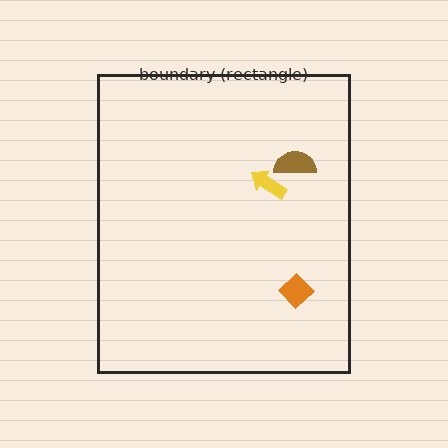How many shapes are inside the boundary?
3 inside, 0 outside.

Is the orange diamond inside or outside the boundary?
Inside.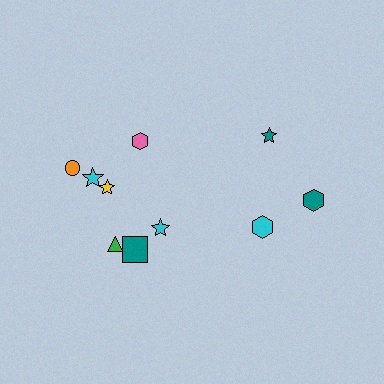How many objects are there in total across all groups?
There are 10 objects.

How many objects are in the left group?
There are 6 objects.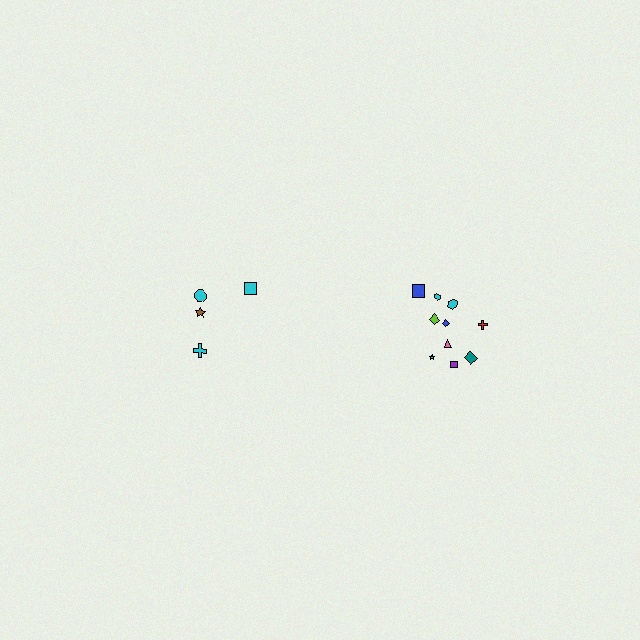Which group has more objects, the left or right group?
The right group.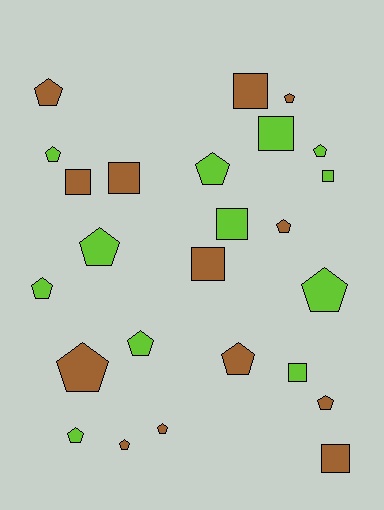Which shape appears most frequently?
Pentagon, with 16 objects.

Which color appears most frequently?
Brown, with 13 objects.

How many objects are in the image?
There are 25 objects.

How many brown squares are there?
There are 5 brown squares.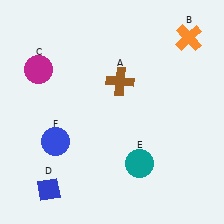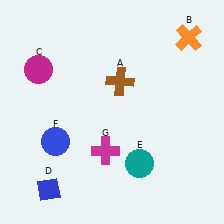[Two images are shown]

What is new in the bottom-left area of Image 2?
A magenta cross (G) was added in the bottom-left area of Image 2.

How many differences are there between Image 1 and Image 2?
There is 1 difference between the two images.